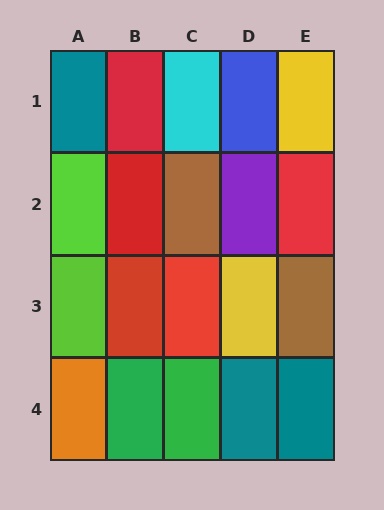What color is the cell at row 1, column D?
Blue.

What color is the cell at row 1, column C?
Cyan.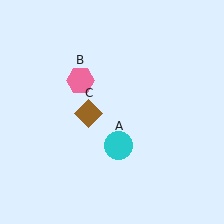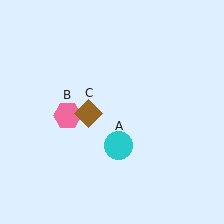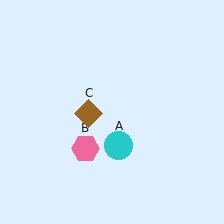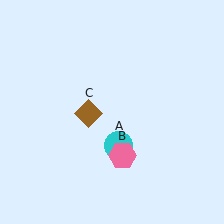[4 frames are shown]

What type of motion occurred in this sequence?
The pink hexagon (object B) rotated counterclockwise around the center of the scene.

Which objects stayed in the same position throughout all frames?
Cyan circle (object A) and brown diamond (object C) remained stationary.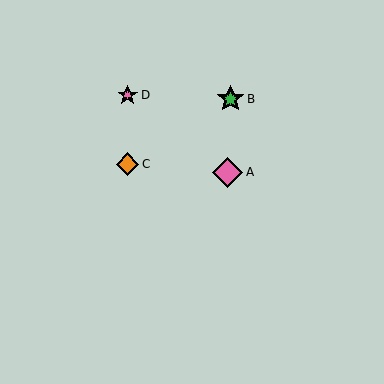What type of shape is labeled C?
Shape C is an orange diamond.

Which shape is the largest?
The pink diamond (labeled A) is the largest.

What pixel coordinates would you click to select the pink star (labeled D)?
Click at (128, 95) to select the pink star D.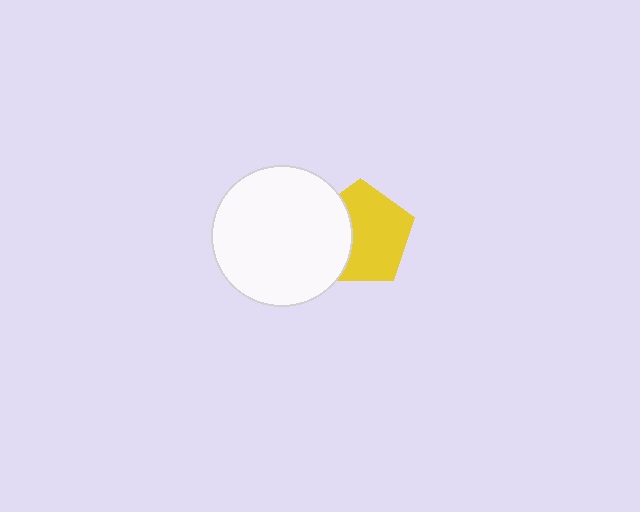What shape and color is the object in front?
The object in front is a white circle.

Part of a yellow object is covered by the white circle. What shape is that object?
It is a pentagon.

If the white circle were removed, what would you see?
You would see the complete yellow pentagon.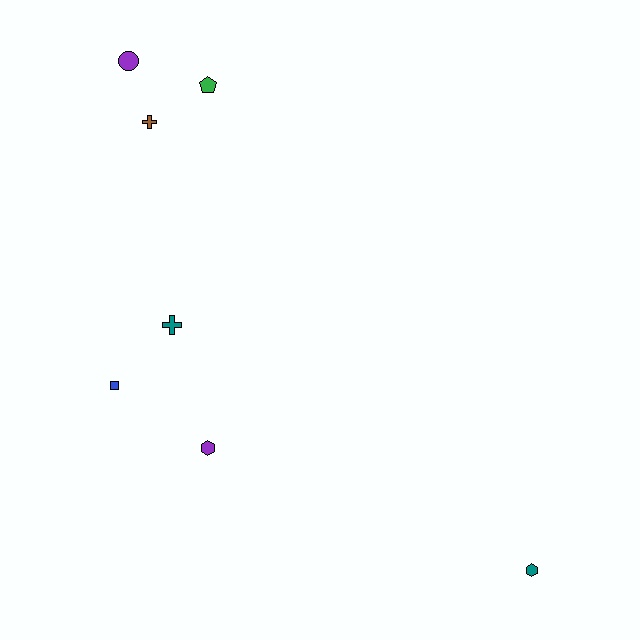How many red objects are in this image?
There are no red objects.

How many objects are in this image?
There are 7 objects.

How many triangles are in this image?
There are no triangles.